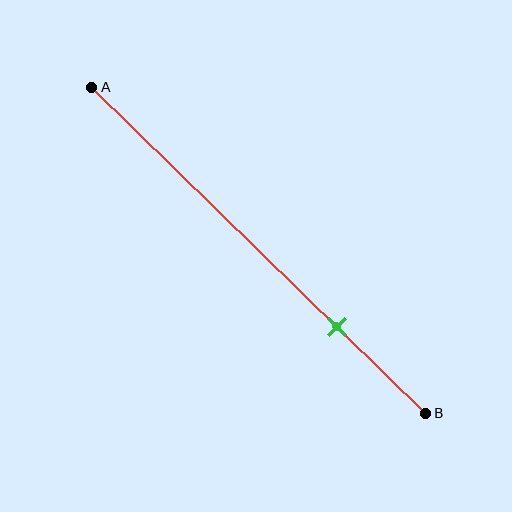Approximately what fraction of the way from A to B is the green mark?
The green mark is approximately 75% of the way from A to B.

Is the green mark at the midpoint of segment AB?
No, the mark is at about 75% from A, not at the 50% midpoint.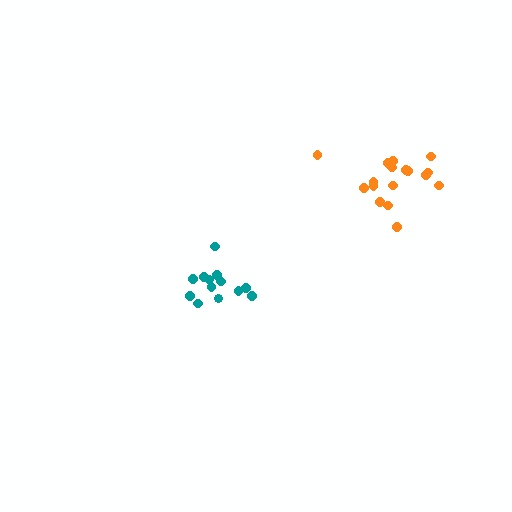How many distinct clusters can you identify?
There are 2 distinct clusters.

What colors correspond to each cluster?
The clusters are colored: orange, teal.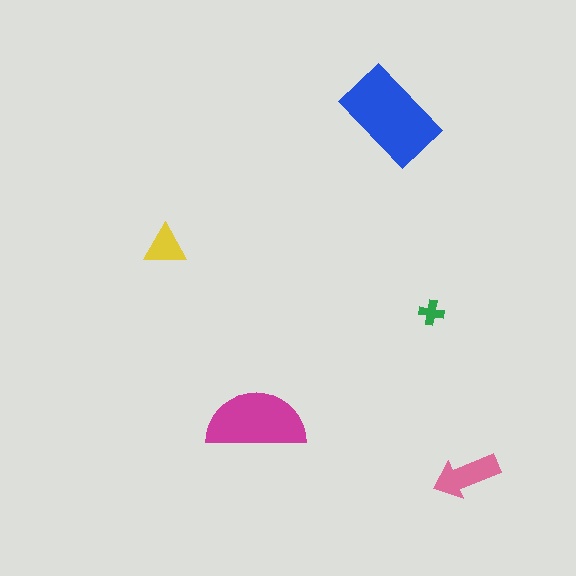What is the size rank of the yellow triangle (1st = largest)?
4th.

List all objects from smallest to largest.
The green cross, the yellow triangle, the pink arrow, the magenta semicircle, the blue rectangle.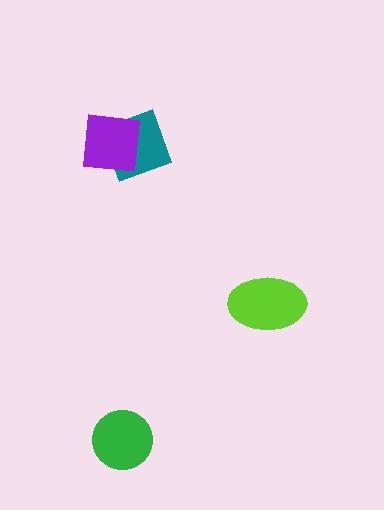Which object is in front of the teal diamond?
The purple square is in front of the teal diamond.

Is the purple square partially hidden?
No, no other shape covers it.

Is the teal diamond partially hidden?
Yes, it is partially covered by another shape.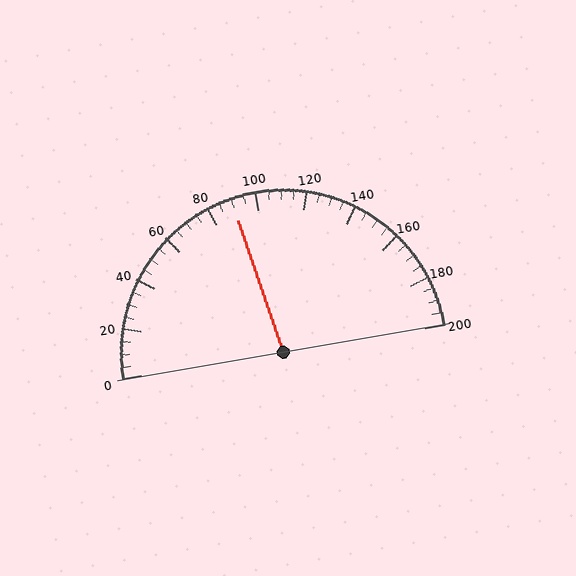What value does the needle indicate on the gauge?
The needle indicates approximately 90.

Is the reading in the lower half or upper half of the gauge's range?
The reading is in the lower half of the range (0 to 200).